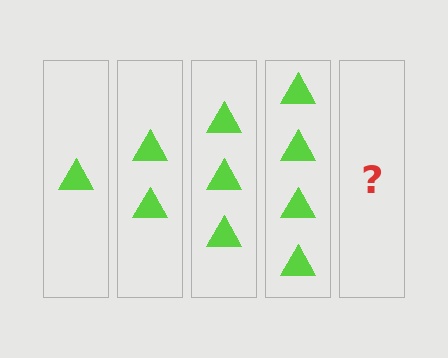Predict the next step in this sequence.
The next step is 5 triangles.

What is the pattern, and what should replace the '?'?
The pattern is that each step adds one more triangle. The '?' should be 5 triangles.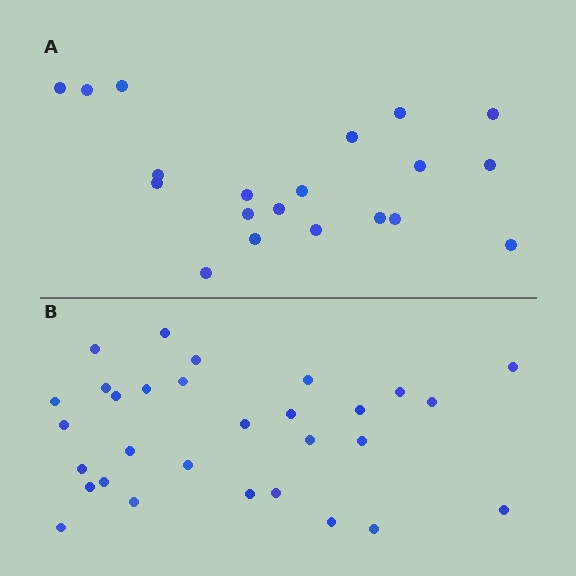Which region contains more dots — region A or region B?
Region B (the bottom region) has more dots.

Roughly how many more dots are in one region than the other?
Region B has roughly 10 or so more dots than region A.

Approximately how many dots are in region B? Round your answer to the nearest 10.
About 30 dots.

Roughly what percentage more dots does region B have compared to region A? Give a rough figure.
About 50% more.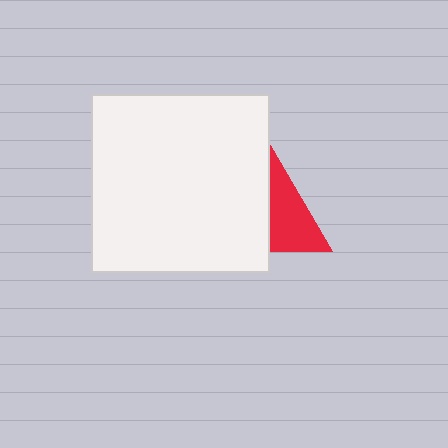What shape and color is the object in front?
The object in front is a white square.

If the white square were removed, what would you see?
You would see the complete red triangle.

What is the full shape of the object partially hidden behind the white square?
The partially hidden object is a red triangle.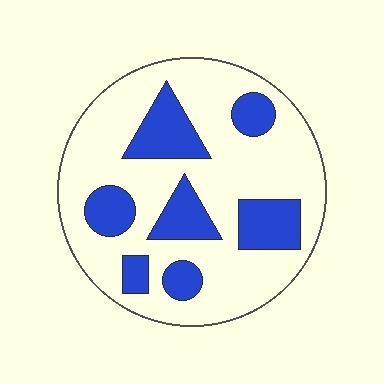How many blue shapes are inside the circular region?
7.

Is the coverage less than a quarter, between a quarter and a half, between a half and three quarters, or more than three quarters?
Between a quarter and a half.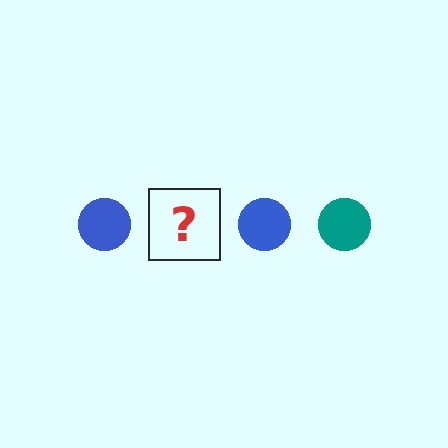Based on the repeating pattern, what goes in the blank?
The blank should be a teal circle.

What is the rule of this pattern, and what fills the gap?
The rule is that the pattern cycles through blue, teal circles. The gap should be filled with a teal circle.